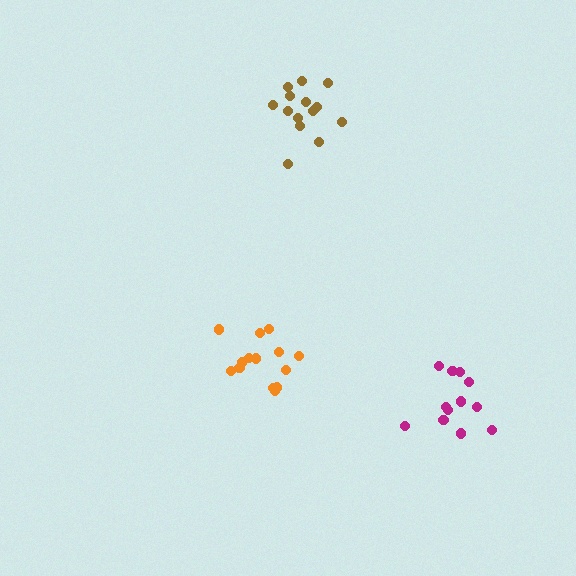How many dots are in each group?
Group 1: 14 dots, Group 2: 14 dots, Group 3: 12 dots (40 total).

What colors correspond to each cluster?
The clusters are colored: brown, orange, magenta.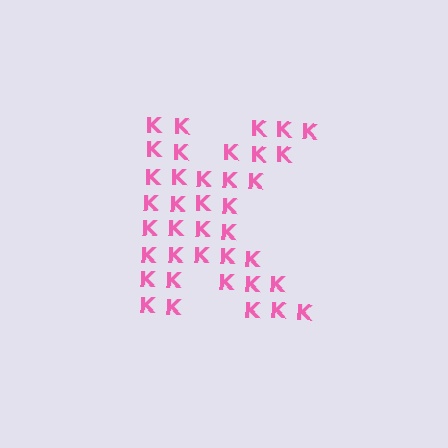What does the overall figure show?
The overall figure shows the letter K.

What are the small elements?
The small elements are letter K's.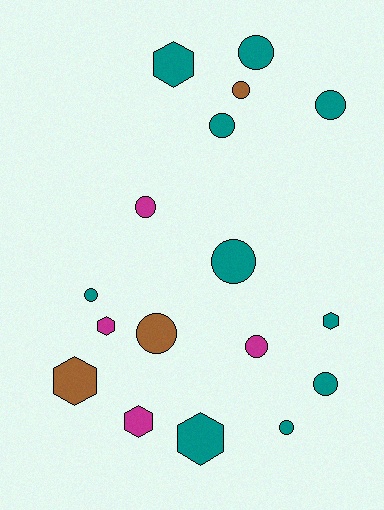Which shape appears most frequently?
Circle, with 11 objects.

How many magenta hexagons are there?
There are 2 magenta hexagons.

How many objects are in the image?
There are 17 objects.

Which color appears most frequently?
Teal, with 10 objects.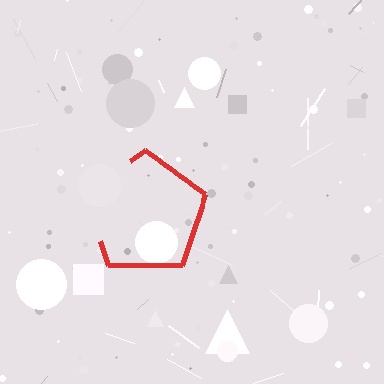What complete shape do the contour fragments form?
The contour fragments form a pentagon.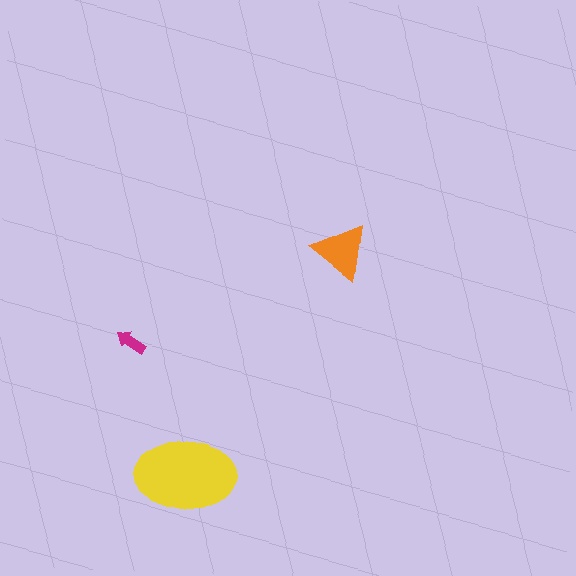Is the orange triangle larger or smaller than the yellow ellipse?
Smaller.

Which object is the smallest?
The magenta arrow.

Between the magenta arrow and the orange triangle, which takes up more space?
The orange triangle.